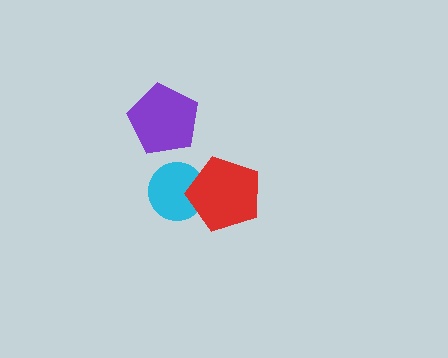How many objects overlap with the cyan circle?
1 object overlaps with the cyan circle.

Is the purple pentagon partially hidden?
No, no other shape covers it.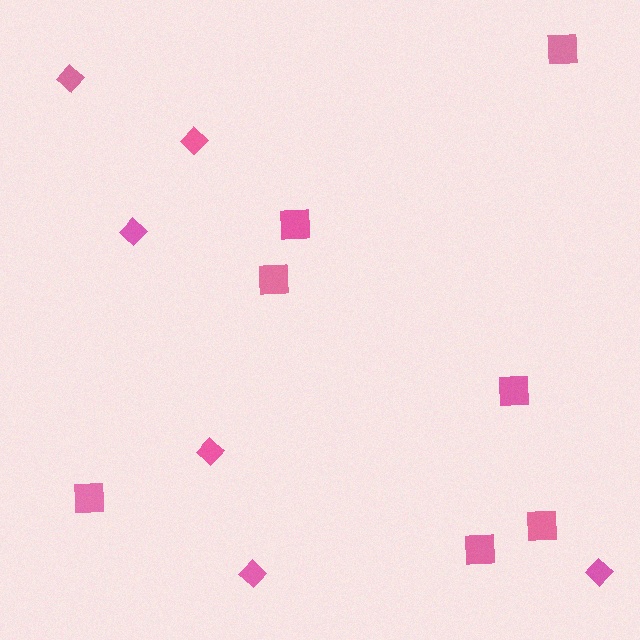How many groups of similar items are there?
There are 2 groups: one group of squares (7) and one group of diamonds (6).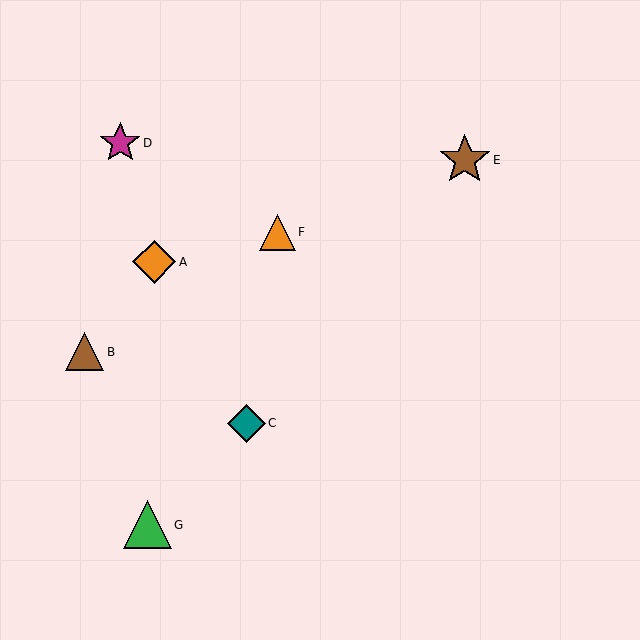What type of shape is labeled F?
Shape F is an orange triangle.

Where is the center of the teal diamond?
The center of the teal diamond is at (246, 423).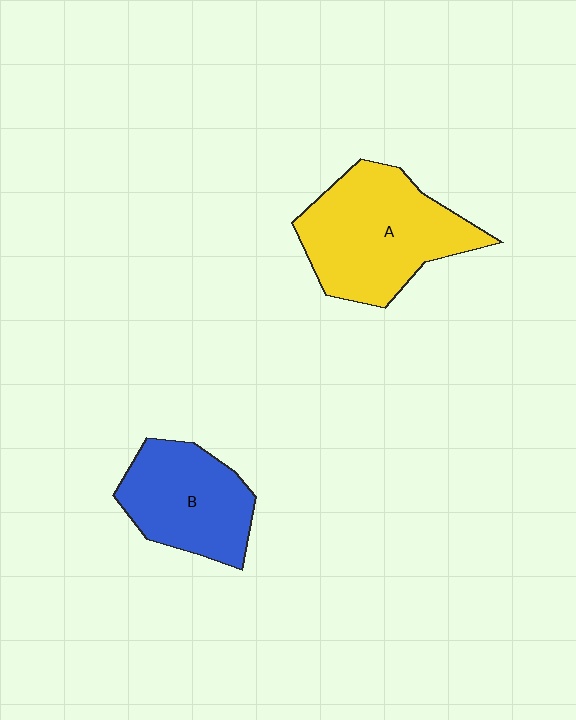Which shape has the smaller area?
Shape B (blue).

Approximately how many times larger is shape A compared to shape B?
Approximately 1.4 times.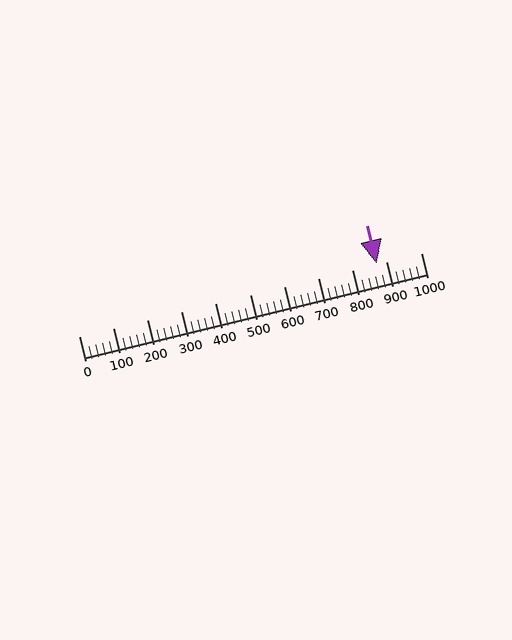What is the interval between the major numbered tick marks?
The major tick marks are spaced 100 units apart.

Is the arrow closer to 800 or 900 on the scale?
The arrow is closer to 900.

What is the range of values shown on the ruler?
The ruler shows values from 0 to 1000.